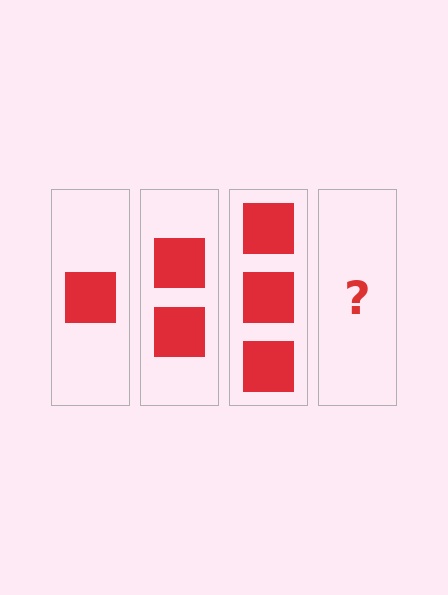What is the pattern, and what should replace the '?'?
The pattern is that each step adds one more square. The '?' should be 4 squares.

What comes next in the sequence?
The next element should be 4 squares.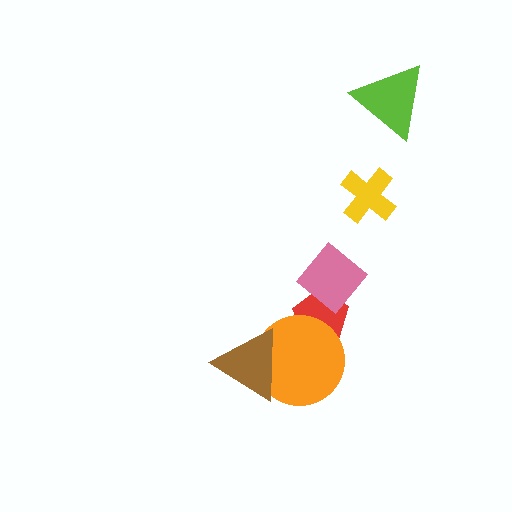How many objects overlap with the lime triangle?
0 objects overlap with the lime triangle.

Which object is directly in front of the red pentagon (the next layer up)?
The orange circle is directly in front of the red pentagon.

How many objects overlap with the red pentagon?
2 objects overlap with the red pentagon.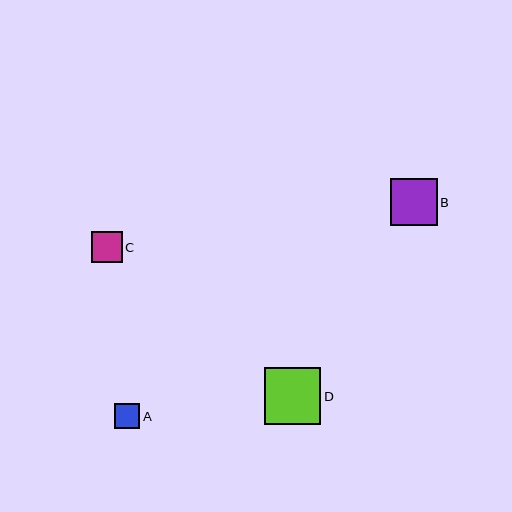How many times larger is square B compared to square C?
Square B is approximately 1.5 times the size of square C.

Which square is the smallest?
Square A is the smallest with a size of approximately 25 pixels.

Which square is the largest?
Square D is the largest with a size of approximately 57 pixels.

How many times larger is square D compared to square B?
Square D is approximately 1.2 times the size of square B.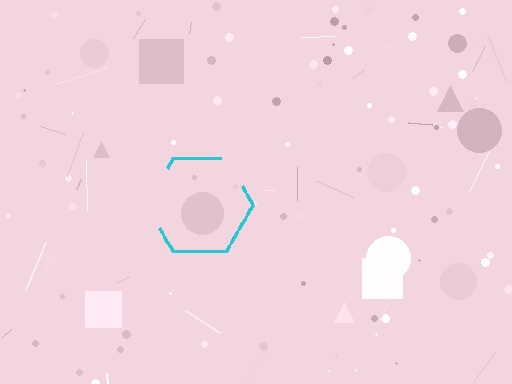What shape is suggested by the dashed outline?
The dashed outline suggests a hexagon.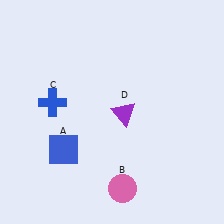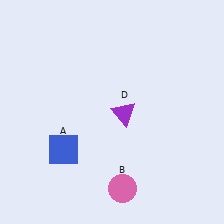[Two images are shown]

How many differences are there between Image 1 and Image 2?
There is 1 difference between the two images.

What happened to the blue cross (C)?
The blue cross (C) was removed in Image 2. It was in the top-left area of Image 1.